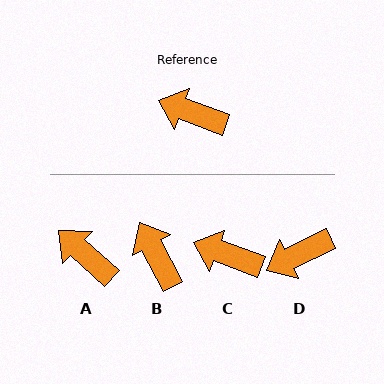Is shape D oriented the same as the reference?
No, it is off by about 46 degrees.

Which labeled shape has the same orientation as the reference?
C.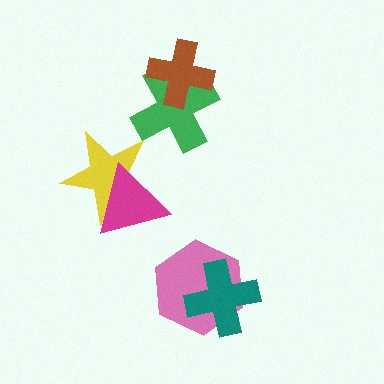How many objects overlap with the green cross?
1 object overlaps with the green cross.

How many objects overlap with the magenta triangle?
1 object overlaps with the magenta triangle.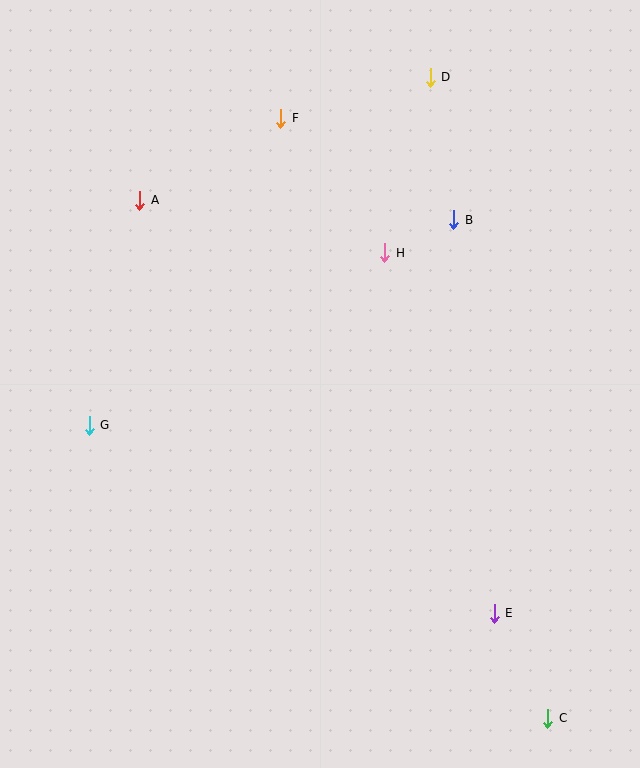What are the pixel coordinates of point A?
Point A is at (140, 200).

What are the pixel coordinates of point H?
Point H is at (385, 253).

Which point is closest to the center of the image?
Point H at (385, 253) is closest to the center.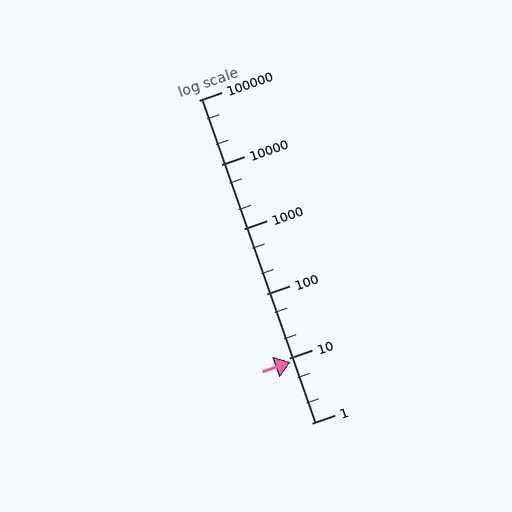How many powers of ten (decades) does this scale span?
The scale spans 5 decades, from 1 to 100000.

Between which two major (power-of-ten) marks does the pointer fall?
The pointer is between 1 and 10.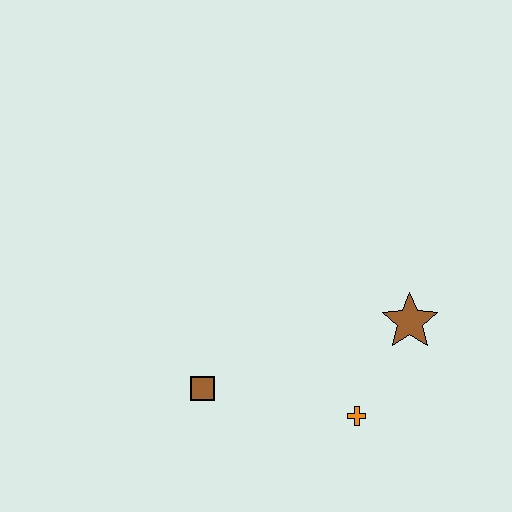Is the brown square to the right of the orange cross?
No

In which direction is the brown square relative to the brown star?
The brown square is to the left of the brown star.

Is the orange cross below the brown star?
Yes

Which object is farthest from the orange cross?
The brown square is farthest from the orange cross.